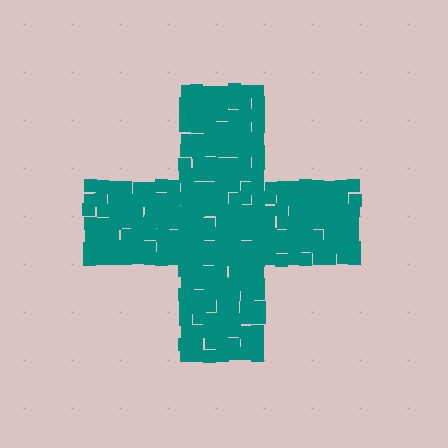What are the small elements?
The small elements are squares.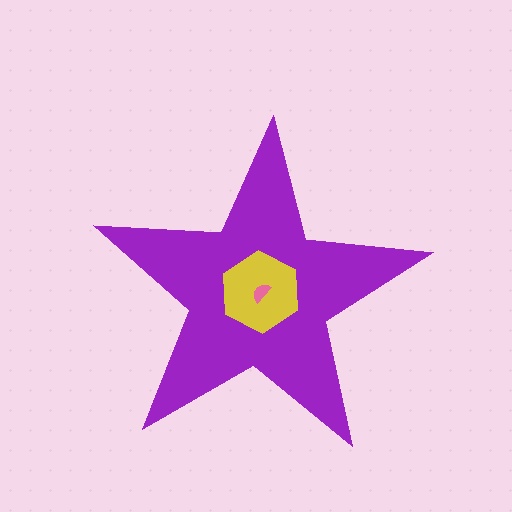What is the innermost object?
The pink semicircle.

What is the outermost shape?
The purple star.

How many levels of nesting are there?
3.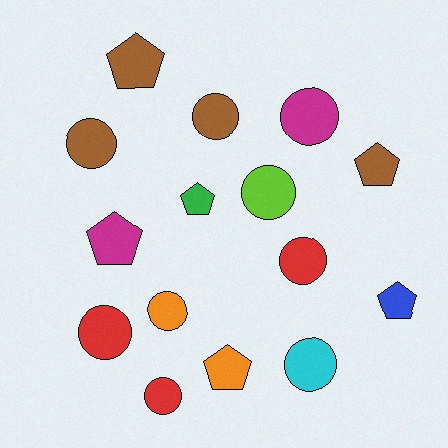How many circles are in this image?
There are 9 circles.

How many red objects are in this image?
There are 3 red objects.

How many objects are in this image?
There are 15 objects.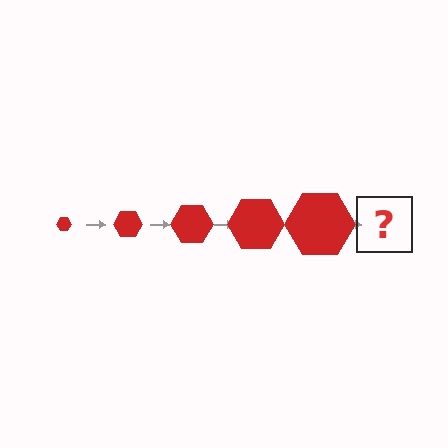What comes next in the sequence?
The next element should be a red hexagon, larger than the previous one.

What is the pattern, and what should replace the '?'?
The pattern is that the hexagon gets progressively larger each step. The '?' should be a red hexagon, larger than the previous one.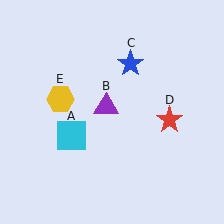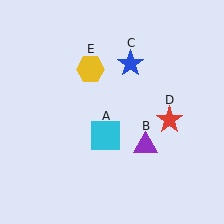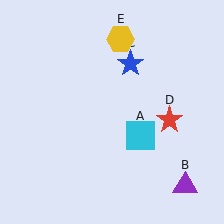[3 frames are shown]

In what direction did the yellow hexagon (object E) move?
The yellow hexagon (object E) moved up and to the right.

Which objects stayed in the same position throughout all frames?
Blue star (object C) and red star (object D) remained stationary.